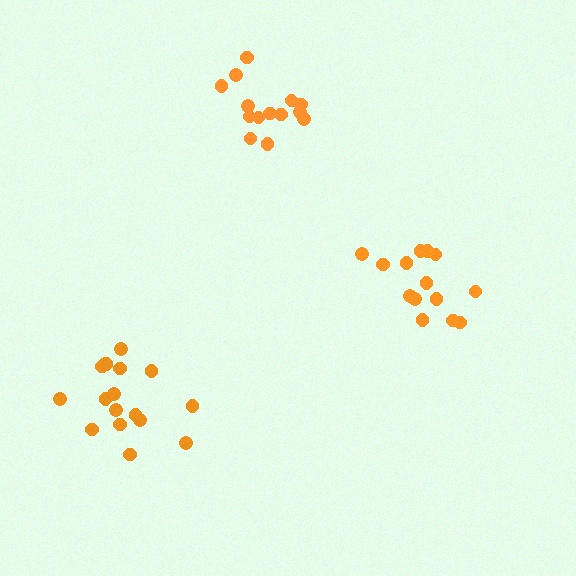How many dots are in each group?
Group 1: 17 dots, Group 2: 14 dots, Group 3: 14 dots (45 total).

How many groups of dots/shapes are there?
There are 3 groups.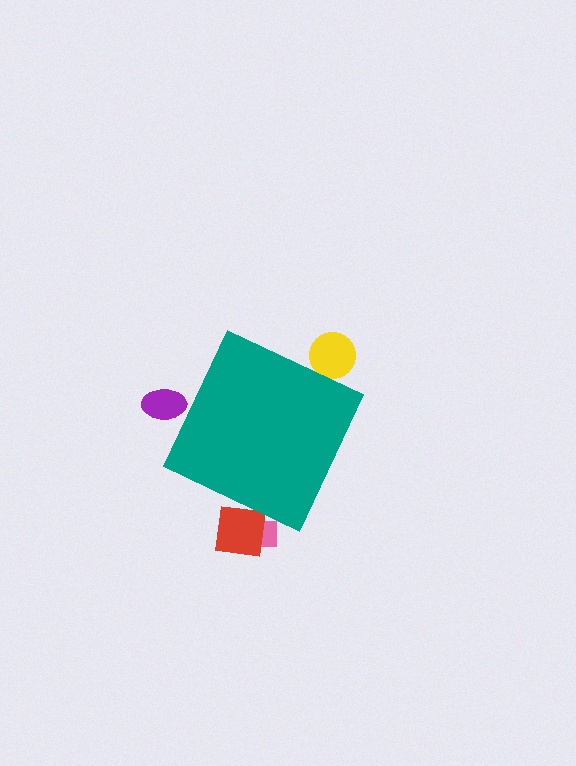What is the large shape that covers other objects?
A teal diamond.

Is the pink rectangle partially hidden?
Yes, the pink rectangle is partially hidden behind the teal diamond.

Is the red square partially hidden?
Yes, the red square is partially hidden behind the teal diamond.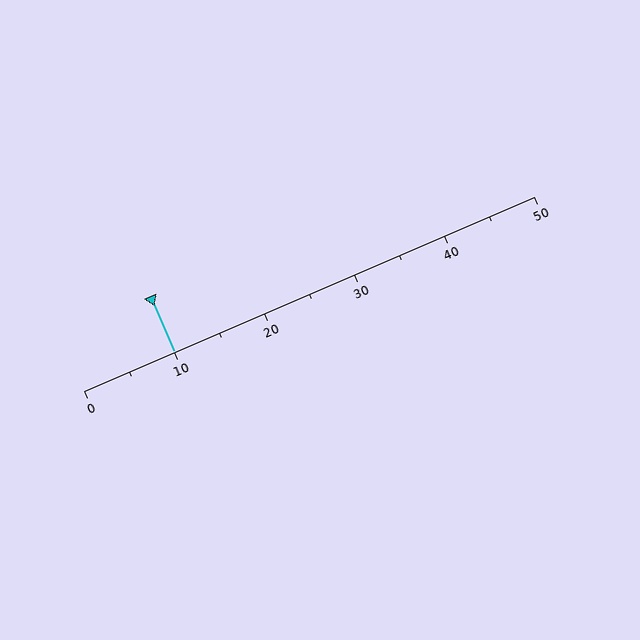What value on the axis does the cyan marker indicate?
The marker indicates approximately 10.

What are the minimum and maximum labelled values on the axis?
The axis runs from 0 to 50.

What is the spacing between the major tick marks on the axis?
The major ticks are spaced 10 apart.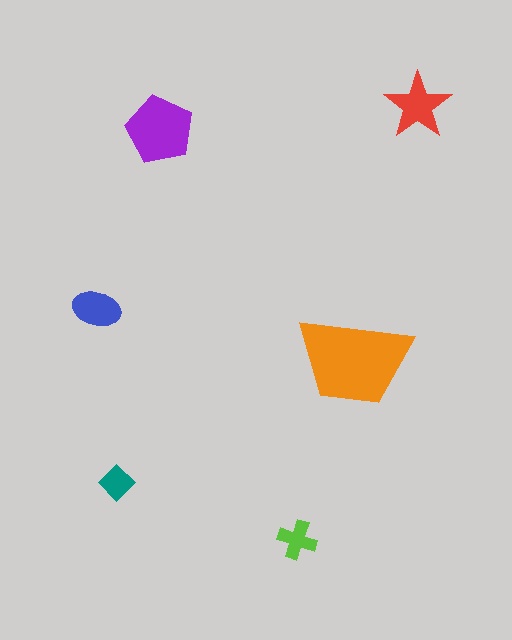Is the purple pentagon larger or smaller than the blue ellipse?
Larger.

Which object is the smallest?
The teal diamond.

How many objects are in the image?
There are 6 objects in the image.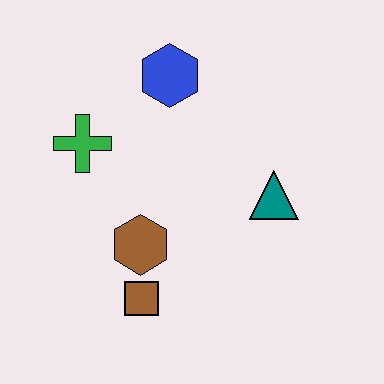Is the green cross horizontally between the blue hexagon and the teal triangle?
No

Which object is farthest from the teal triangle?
The green cross is farthest from the teal triangle.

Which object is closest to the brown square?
The brown hexagon is closest to the brown square.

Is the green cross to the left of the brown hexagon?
Yes